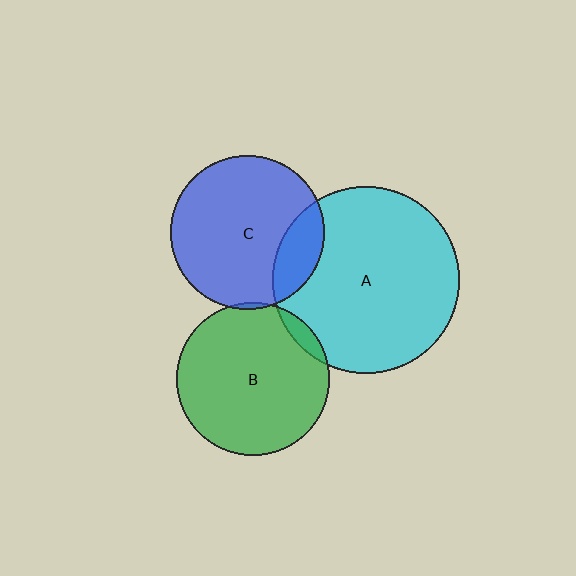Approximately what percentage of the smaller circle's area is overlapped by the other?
Approximately 5%.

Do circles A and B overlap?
Yes.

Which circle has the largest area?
Circle A (cyan).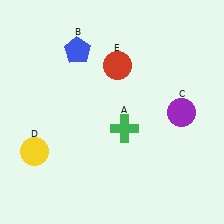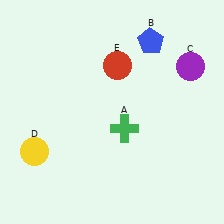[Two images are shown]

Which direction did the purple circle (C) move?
The purple circle (C) moved up.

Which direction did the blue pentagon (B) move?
The blue pentagon (B) moved right.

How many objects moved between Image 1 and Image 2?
2 objects moved between the two images.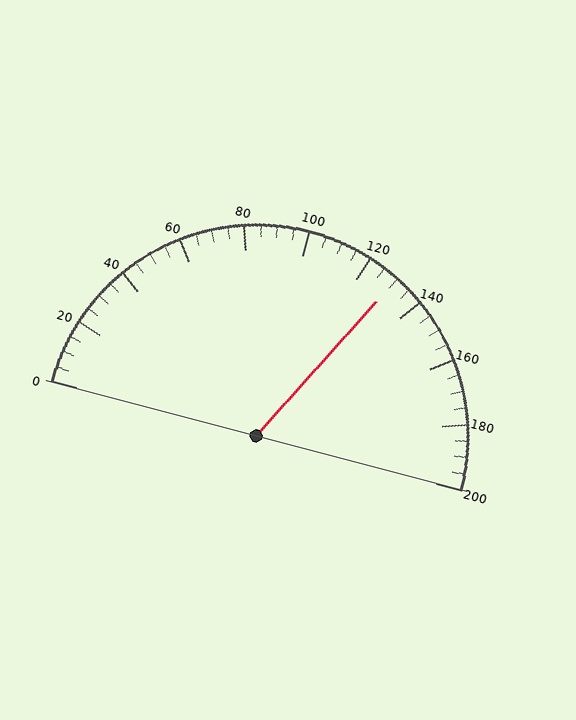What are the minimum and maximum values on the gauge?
The gauge ranges from 0 to 200.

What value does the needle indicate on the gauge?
The needle indicates approximately 130.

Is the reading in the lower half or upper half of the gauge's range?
The reading is in the upper half of the range (0 to 200).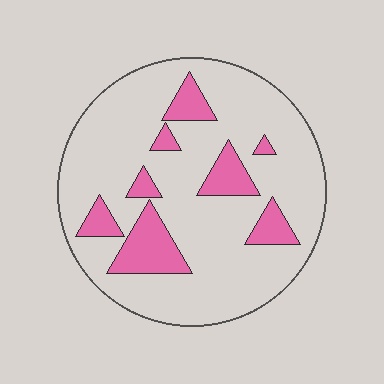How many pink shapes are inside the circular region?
8.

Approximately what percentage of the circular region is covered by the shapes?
Approximately 20%.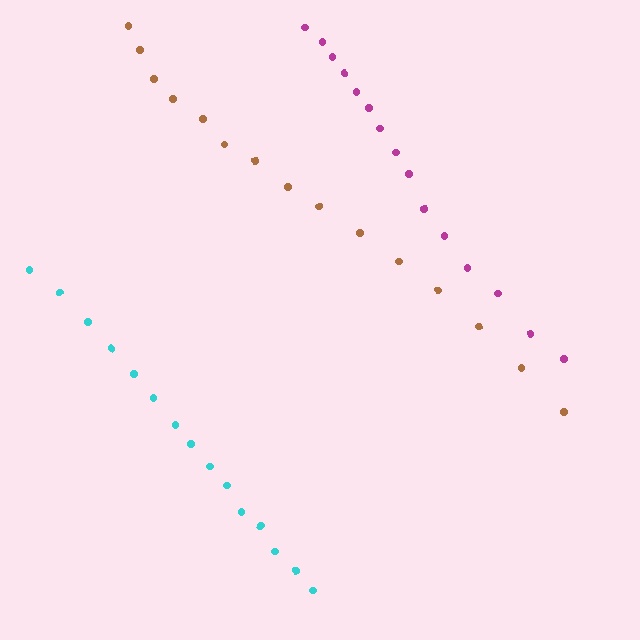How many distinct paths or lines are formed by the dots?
There are 3 distinct paths.